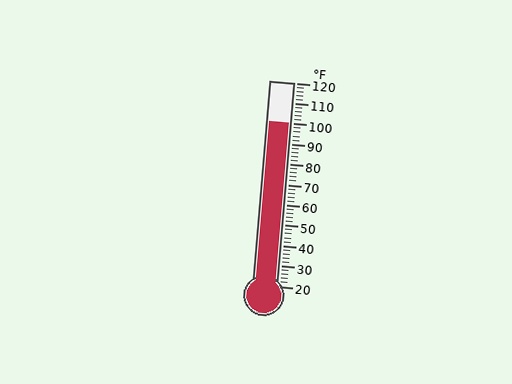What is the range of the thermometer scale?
The thermometer scale ranges from 20°F to 120°F.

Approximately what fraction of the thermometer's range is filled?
The thermometer is filled to approximately 80% of its range.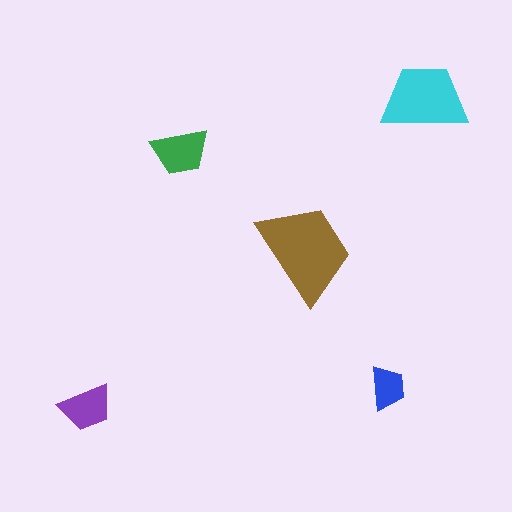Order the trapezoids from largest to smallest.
the brown one, the cyan one, the green one, the purple one, the blue one.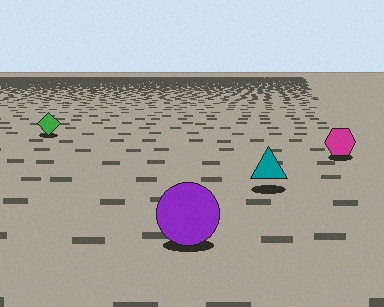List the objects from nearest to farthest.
From nearest to farthest: the purple circle, the teal triangle, the magenta hexagon, the green diamond.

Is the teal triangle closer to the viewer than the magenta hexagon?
Yes. The teal triangle is closer — you can tell from the texture gradient: the ground texture is coarser near it.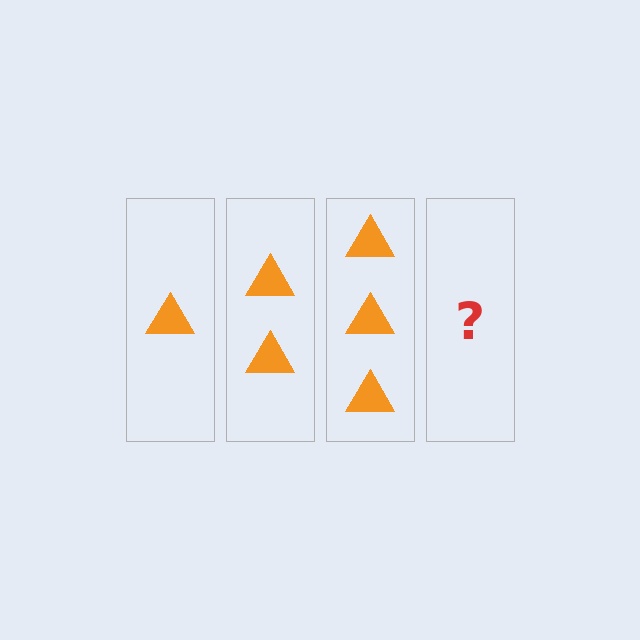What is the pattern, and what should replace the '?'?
The pattern is that each step adds one more triangle. The '?' should be 4 triangles.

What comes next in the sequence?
The next element should be 4 triangles.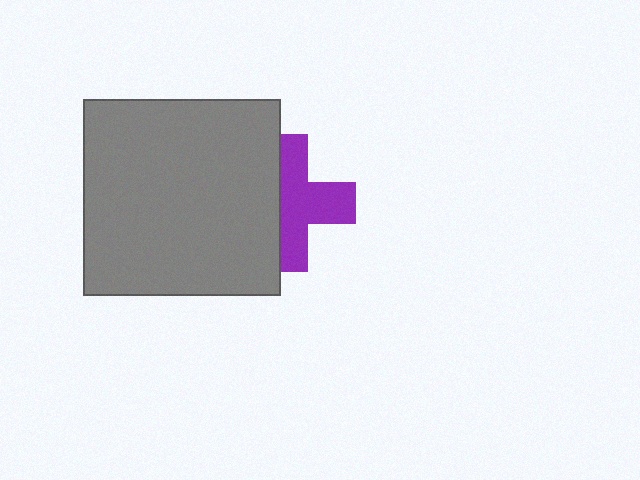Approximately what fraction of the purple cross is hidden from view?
Roughly 43% of the purple cross is hidden behind the gray square.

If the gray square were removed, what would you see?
You would see the complete purple cross.